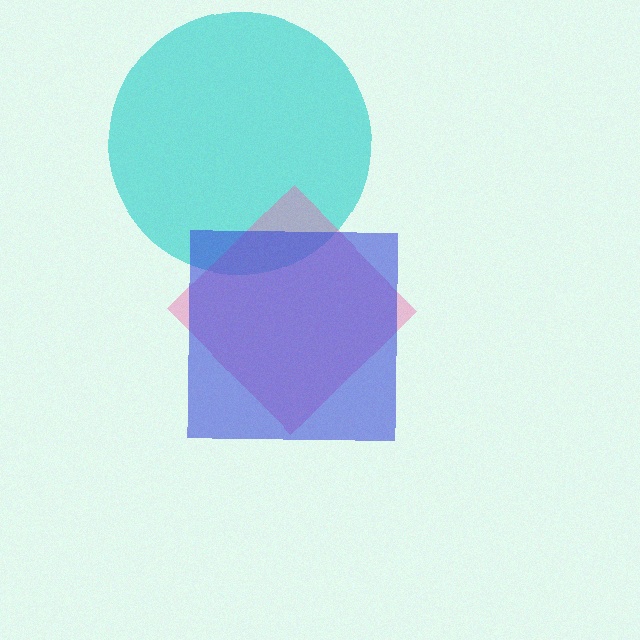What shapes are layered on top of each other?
The layered shapes are: a cyan circle, a pink diamond, a blue square.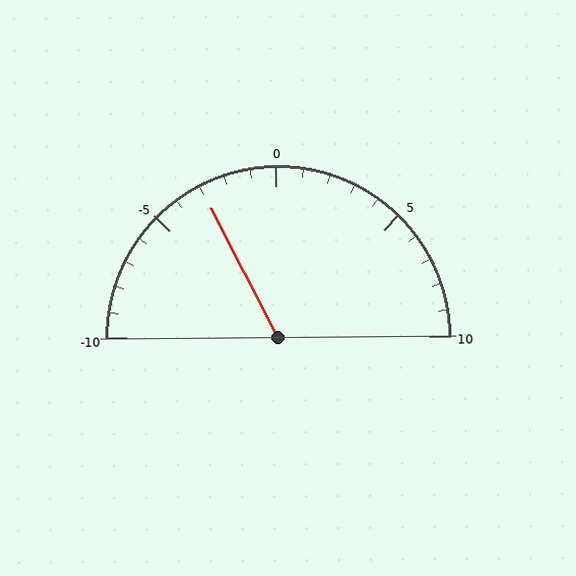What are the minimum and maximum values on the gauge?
The gauge ranges from -10 to 10.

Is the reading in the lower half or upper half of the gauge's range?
The reading is in the lower half of the range (-10 to 10).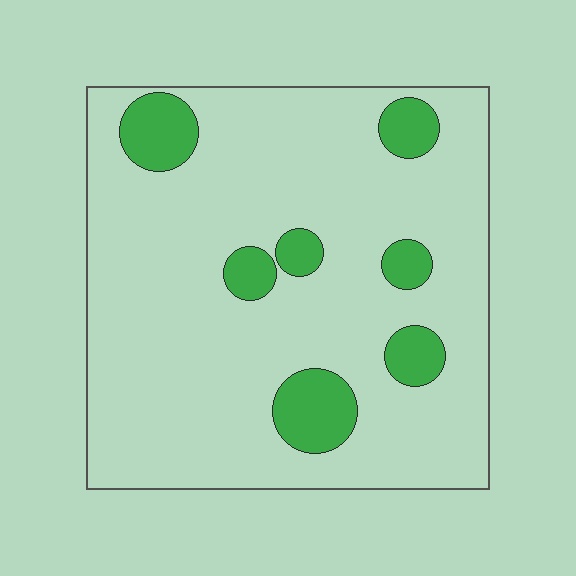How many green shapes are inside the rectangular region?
7.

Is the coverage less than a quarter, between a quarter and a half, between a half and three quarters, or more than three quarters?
Less than a quarter.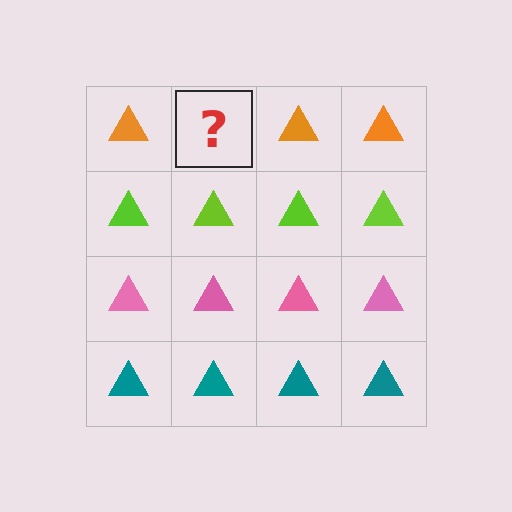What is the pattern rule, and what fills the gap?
The rule is that each row has a consistent color. The gap should be filled with an orange triangle.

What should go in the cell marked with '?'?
The missing cell should contain an orange triangle.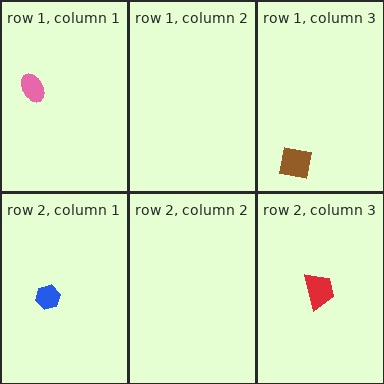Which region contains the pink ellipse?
The row 1, column 1 region.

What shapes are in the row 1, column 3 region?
The brown square.